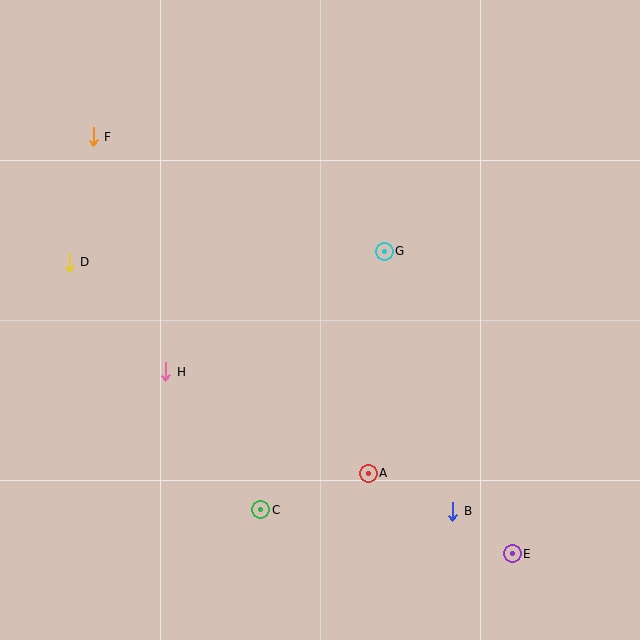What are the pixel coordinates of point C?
Point C is at (261, 510).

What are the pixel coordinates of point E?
Point E is at (512, 554).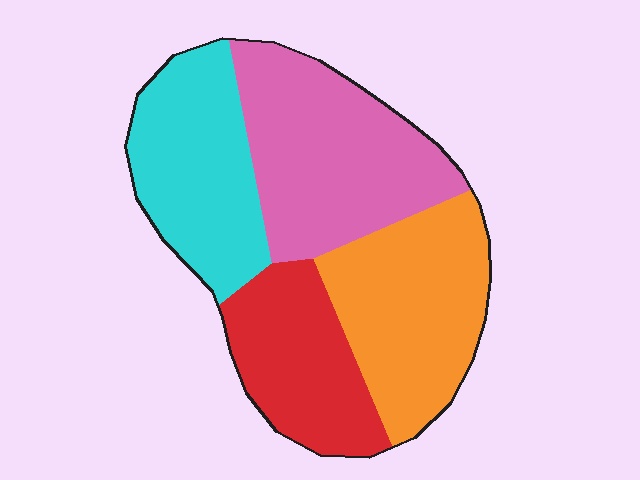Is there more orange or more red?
Orange.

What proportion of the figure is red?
Red covers 20% of the figure.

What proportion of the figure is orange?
Orange covers around 25% of the figure.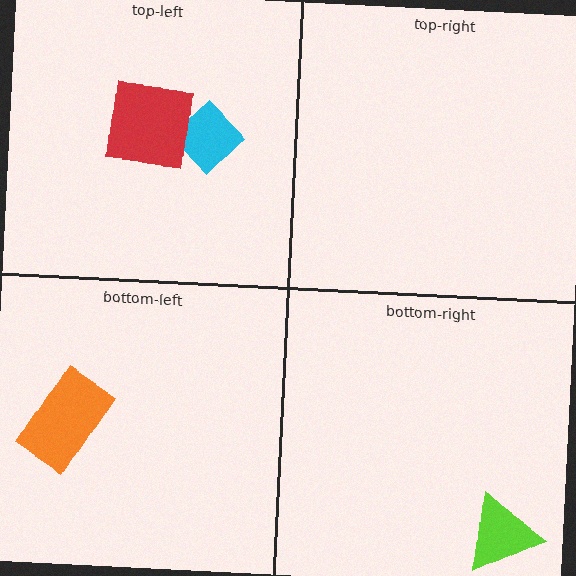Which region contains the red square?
The top-left region.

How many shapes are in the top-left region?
2.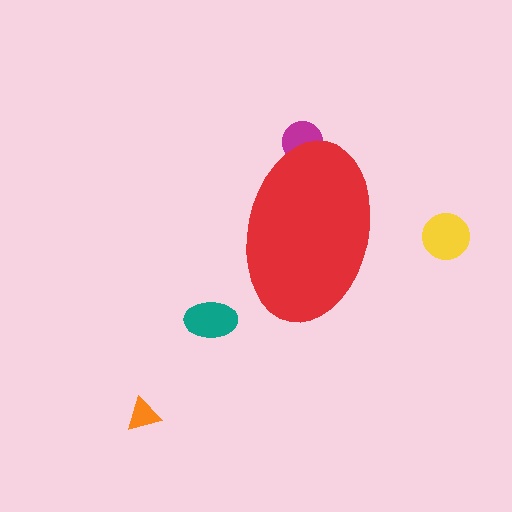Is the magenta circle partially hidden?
Yes, the magenta circle is partially hidden behind the red ellipse.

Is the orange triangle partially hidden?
No, the orange triangle is fully visible.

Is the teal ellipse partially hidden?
No, the teal ellipse is fully visible.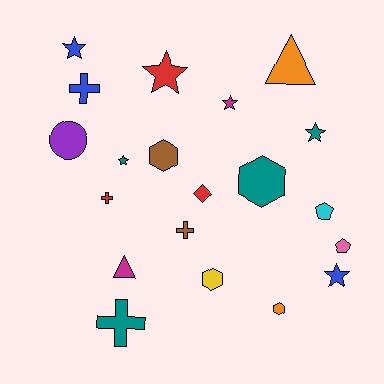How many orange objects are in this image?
There are 2 orange objects.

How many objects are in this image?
There are 20 objects.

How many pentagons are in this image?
There are 2 pentagons.